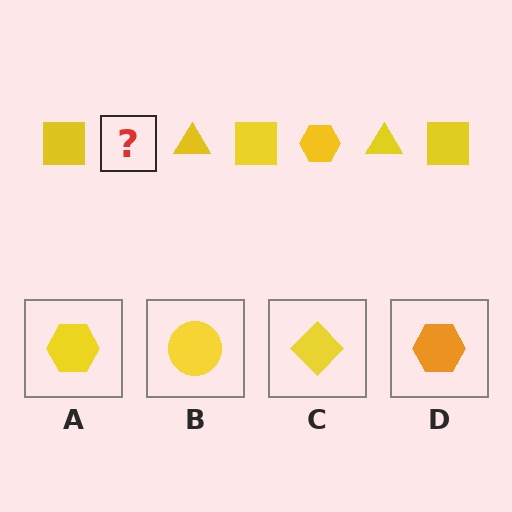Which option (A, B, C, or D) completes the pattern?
A.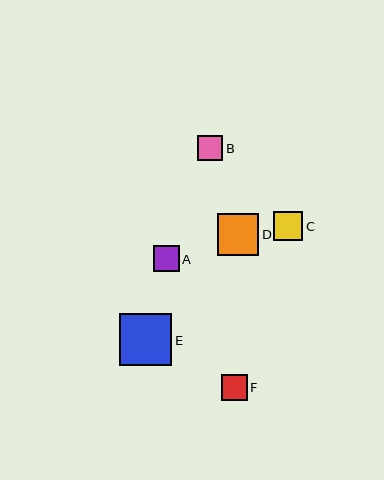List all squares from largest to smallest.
From largest to smallest: E, D, C, F, A, B.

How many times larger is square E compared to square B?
Square E is approximately 2.1 times the size of square B.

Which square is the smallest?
Square B is the smallest with a size of approximately 25 pixels.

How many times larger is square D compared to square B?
Square D is approximately 1.7 times the size of square B.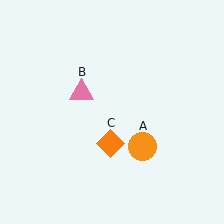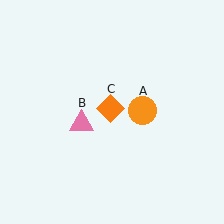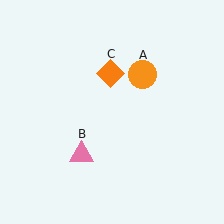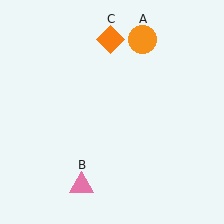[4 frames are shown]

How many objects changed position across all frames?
3 objects changed position: orange circle (object A), pink triangle (object B), orange diamond (object C).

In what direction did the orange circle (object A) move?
The orange circle (object A) moved up.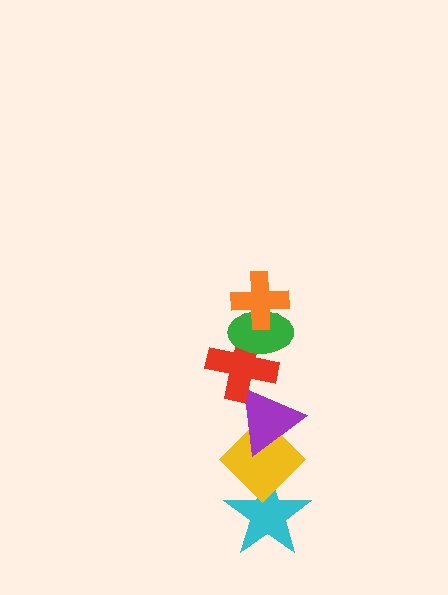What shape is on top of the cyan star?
The yellow diamond is on top of the cyan star.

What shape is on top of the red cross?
The green ellipse is on top of the red cross.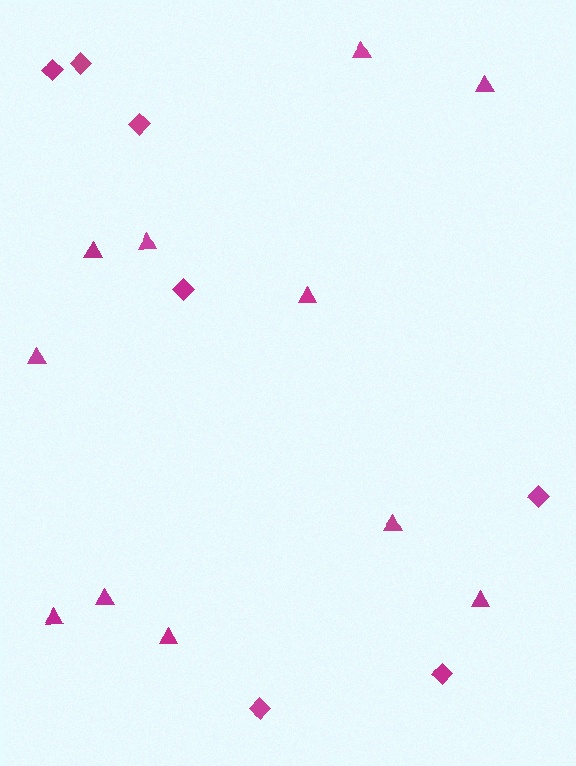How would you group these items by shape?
There are 2 groups: one group of triangles (11) and one group of diamonds (7).